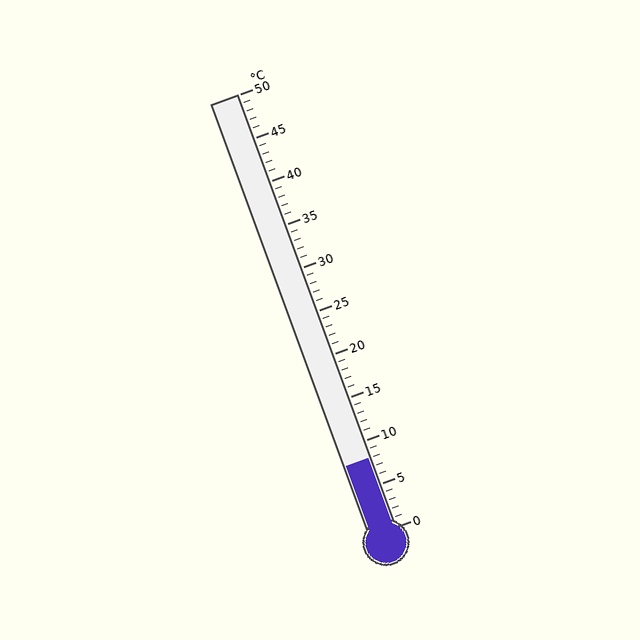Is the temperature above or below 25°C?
The temperature is below 25°C.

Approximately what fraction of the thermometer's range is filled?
The thermometer is filled to approximately 15% of its range.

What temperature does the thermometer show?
The thermometer shows approximately 8°C.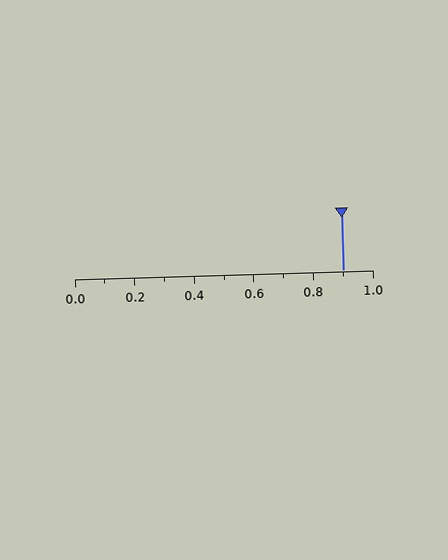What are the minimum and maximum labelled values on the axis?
The axis runs from 0.0 to 1.0.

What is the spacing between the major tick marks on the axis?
The major ticks are spaced 0.2 apart.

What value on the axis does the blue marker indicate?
The marker indicates approximately 0.9.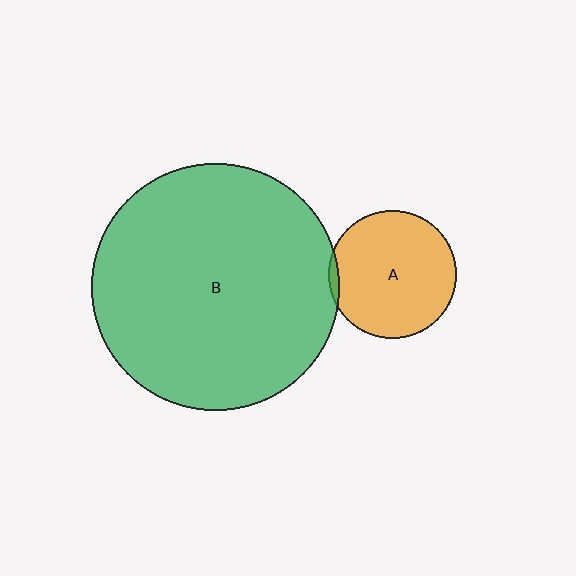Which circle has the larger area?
Circle B (green).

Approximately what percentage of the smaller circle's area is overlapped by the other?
Approximately 5%.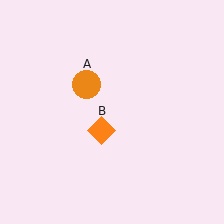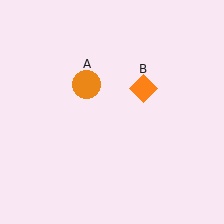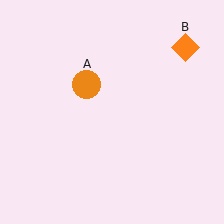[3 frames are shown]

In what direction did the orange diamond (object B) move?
The orange diamond (object B) moved up and to the right.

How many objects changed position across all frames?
1 object changed position: orange diamond (object B).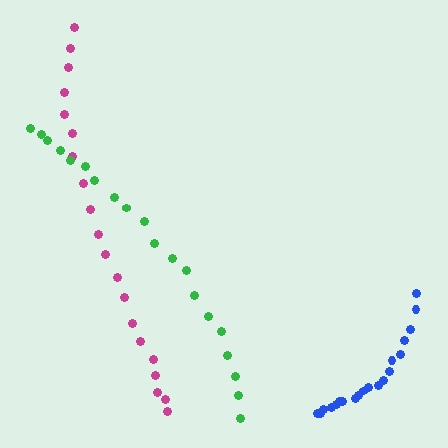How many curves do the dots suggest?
There are 3 distinct paths.